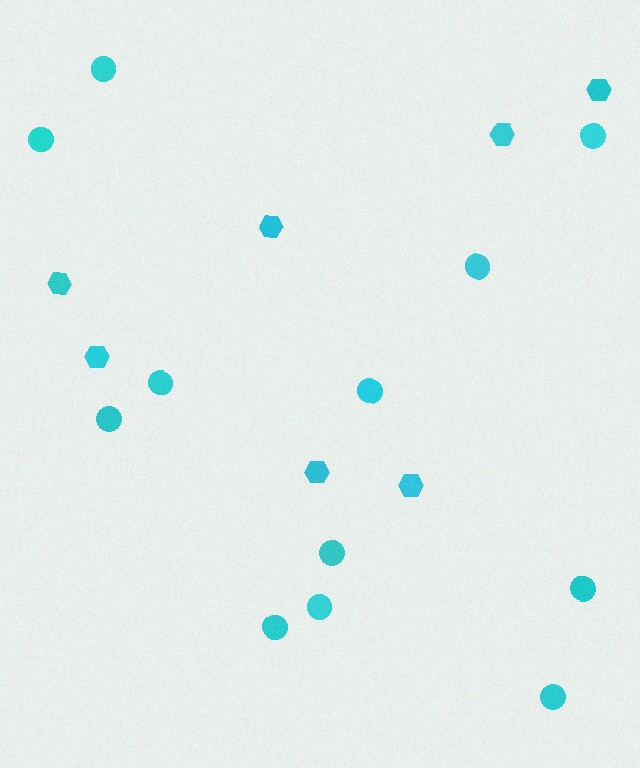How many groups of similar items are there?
There are 2 groups: one group of hexagons (7) and one group of circles (12).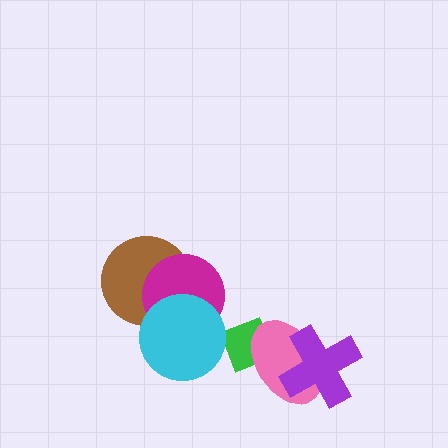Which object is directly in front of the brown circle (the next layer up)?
The magenta circle is directly in front of the brown circle.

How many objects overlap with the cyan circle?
3 objects overlap with the cyan circle.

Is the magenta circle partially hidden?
Yes, it is partially covered by another shape.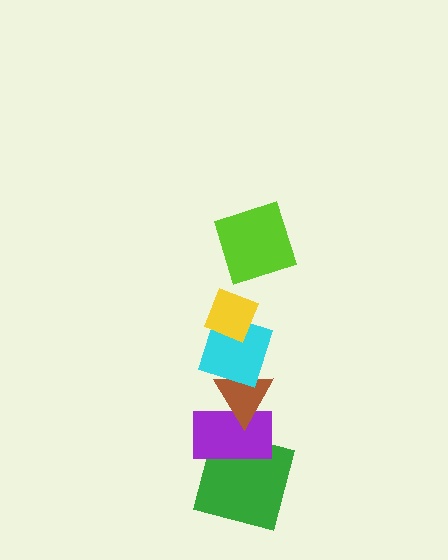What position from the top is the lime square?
The lime square is 1st from the top.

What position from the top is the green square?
The green square is 6th from the top.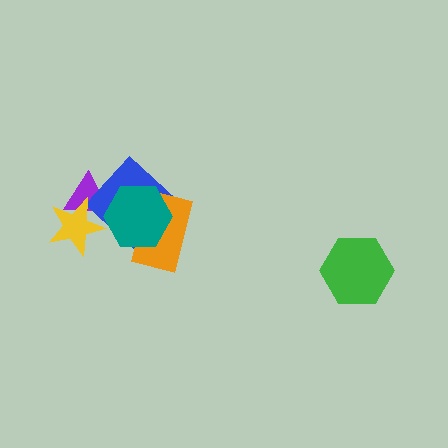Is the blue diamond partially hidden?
Yes, it is partially covered by another shape.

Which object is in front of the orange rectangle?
The teal hexagon is in front of the orange rectangle.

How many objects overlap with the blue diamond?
4 objects overlap with the blue diamond.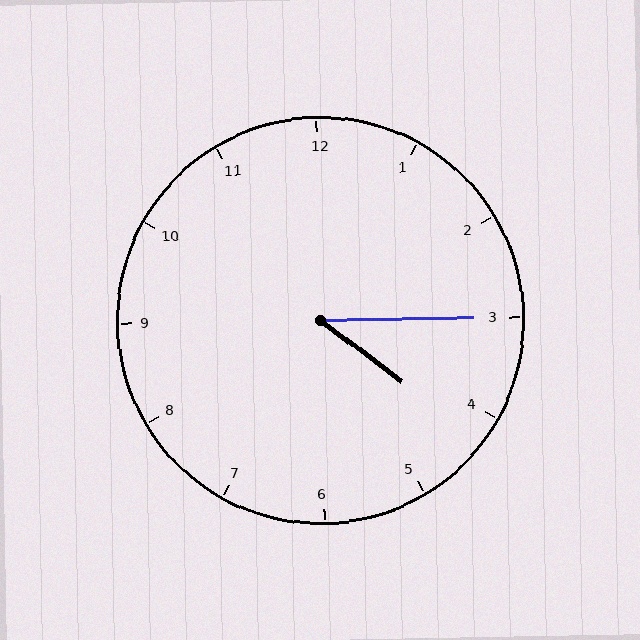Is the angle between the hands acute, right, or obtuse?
It is acute.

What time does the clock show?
4:15.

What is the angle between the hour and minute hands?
Approximately 38 degrees.